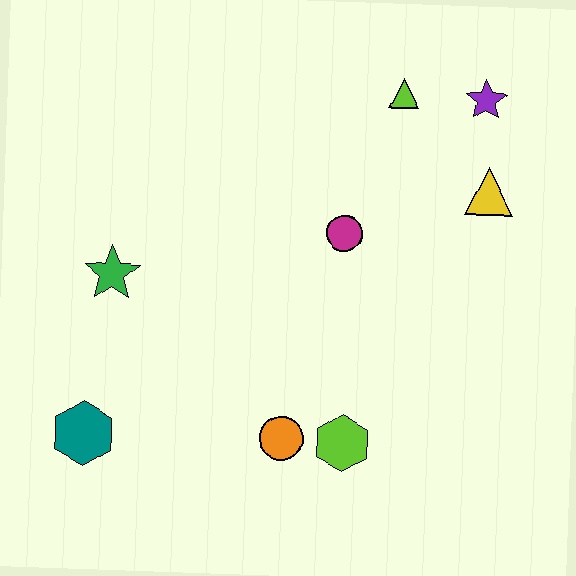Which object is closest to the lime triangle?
The purple star is closest to the lime triangle.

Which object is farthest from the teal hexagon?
The purple star is farthest from the teal hexagon.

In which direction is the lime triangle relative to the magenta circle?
The lime triangle is above the magenta circle.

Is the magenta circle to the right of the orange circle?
Yes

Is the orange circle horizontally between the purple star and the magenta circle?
No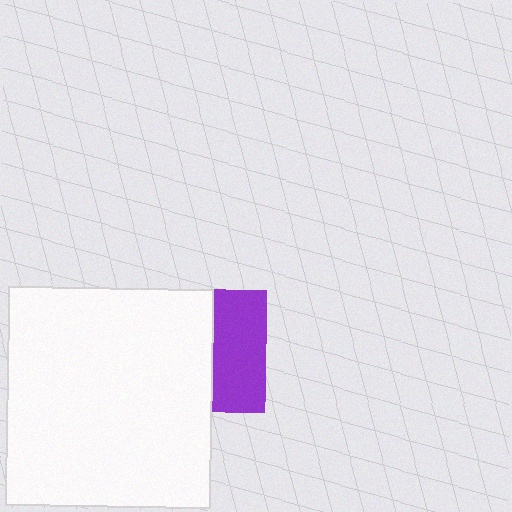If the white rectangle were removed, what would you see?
You would see the complete purple square.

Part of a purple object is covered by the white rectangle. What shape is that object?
It is a square.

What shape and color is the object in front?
The object in front is a white rectangle.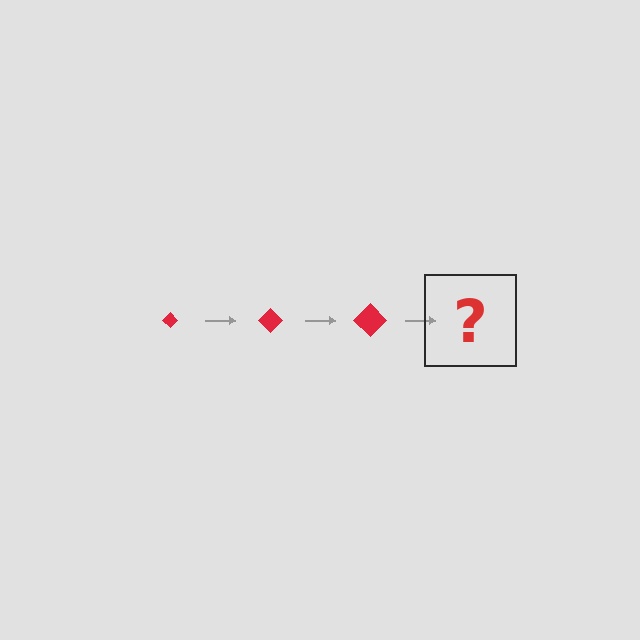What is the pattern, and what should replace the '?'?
The pattern is that the diamond gets progressively larger each step. The '?' should be a red diamond, larger than the previous one.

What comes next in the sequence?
The next element should be a red diamond, larger than the previous one.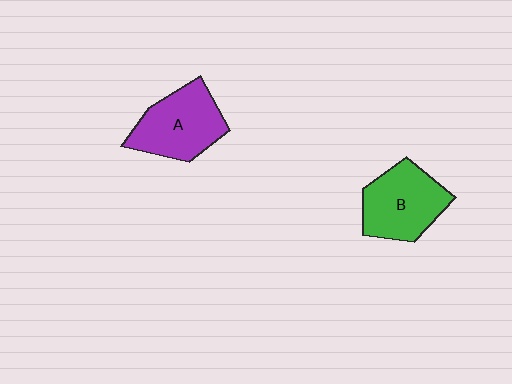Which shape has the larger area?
Shape A (purple).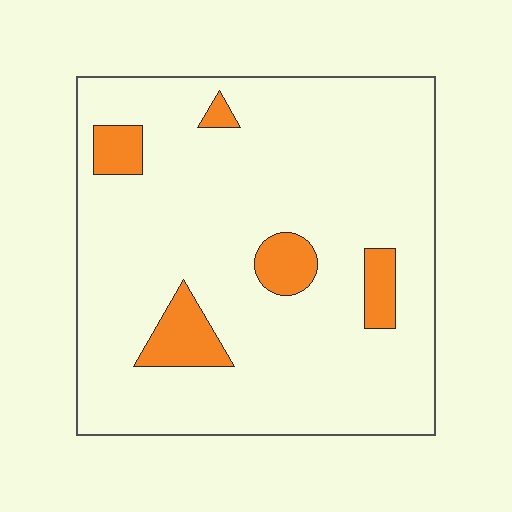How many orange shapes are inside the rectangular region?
5.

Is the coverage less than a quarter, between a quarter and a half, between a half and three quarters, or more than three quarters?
Less than a quarter.